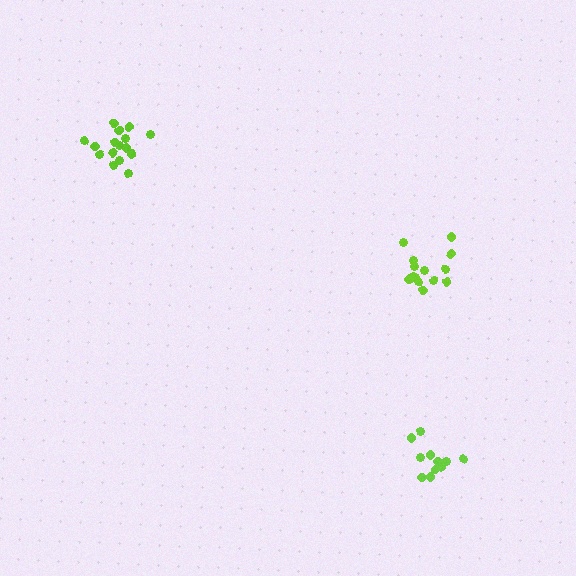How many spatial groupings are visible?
There are 3 spatial groupings.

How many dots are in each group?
Group 1: 16 dots, Group 2: 15 dots, Group 3: 12 dots (43 total).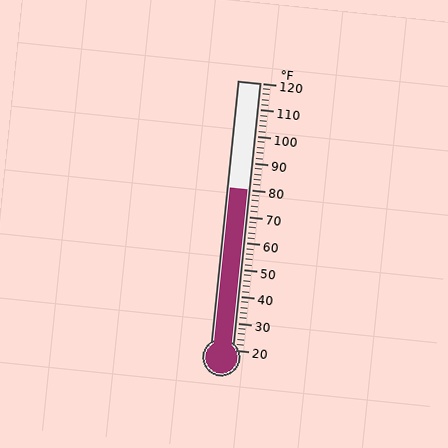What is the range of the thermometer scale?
The thermometer scale ranges from 20°F to 120°F.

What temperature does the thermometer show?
The thermometer shows approximately 80°F.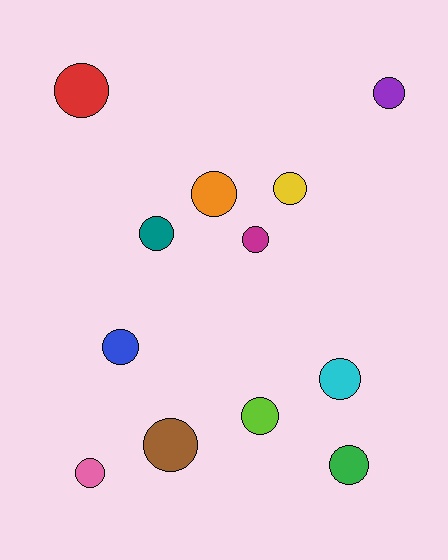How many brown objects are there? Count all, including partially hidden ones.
There is 1 brown object.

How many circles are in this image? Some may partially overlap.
There are 12 circles.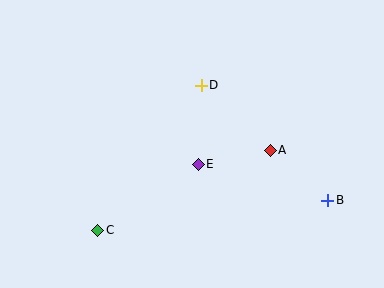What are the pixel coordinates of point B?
Point B is at (328, 200).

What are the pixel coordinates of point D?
Point D is at (201, 85).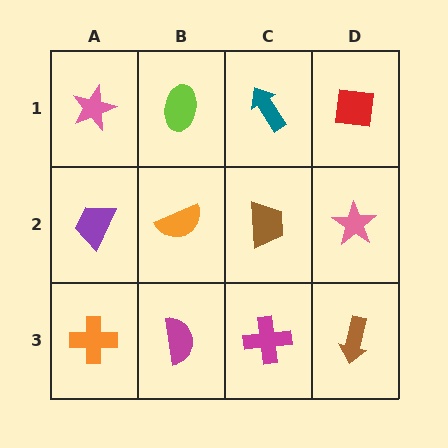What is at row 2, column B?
An orange semicircle.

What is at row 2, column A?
A purple trapezoid.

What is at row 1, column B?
A lime ellipse.